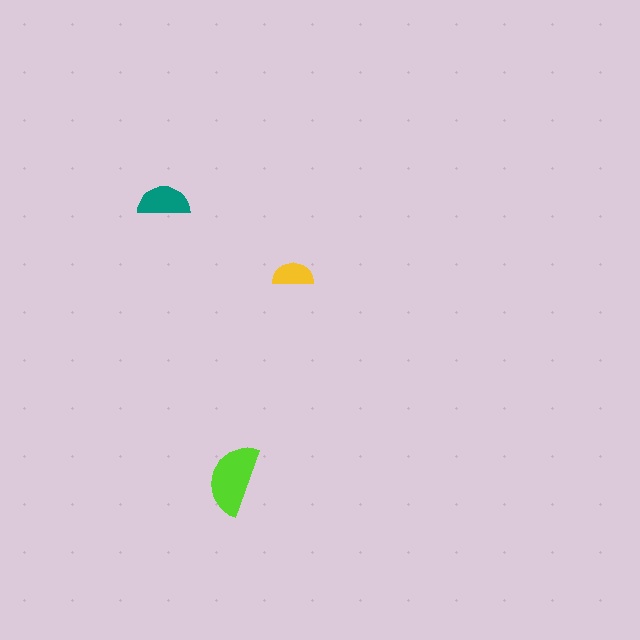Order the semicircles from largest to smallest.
the lime one, the teal one, the yellow one.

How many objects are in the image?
There are 3 objects in the image.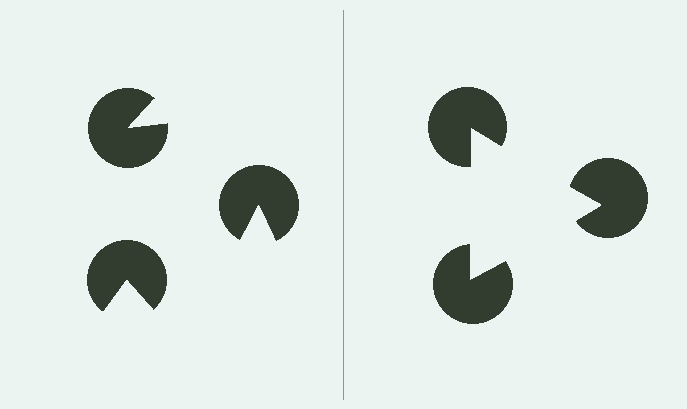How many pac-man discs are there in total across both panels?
6 — 3 on each side.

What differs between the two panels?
The pac-man discs are positioned identically on both sides; only the wedge orientations differ. On the right they align to a triangle; on the left they are misaligned.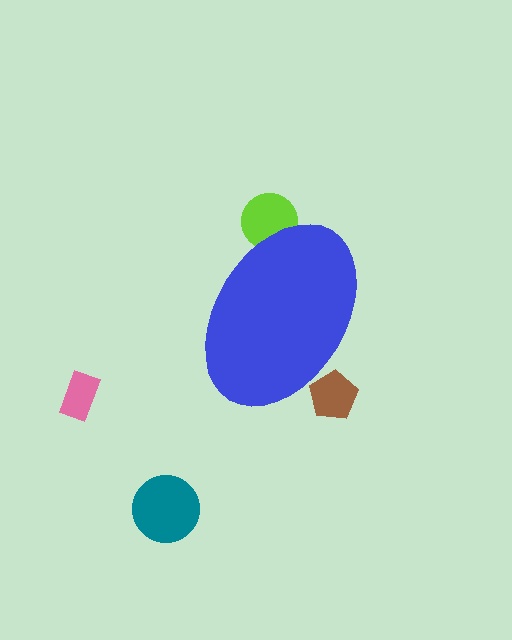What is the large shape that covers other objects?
A blue ellipse.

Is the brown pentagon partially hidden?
Yes, the brown pentagon is partially hidden behind the blue ellipse.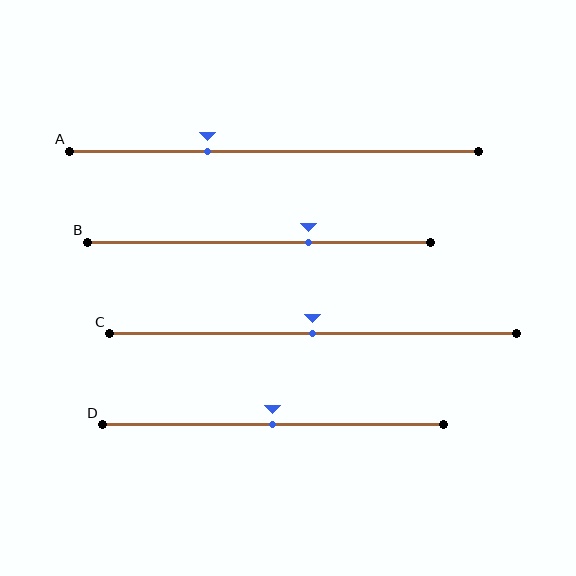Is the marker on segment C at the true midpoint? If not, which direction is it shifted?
Yes, the marker on segment C is at the true midpoint.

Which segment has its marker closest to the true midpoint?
Segment C has its marker closest to the true midpoint.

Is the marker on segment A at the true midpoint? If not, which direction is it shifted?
No, the marker on segment A is shifted to the left by about 16% of the segment length.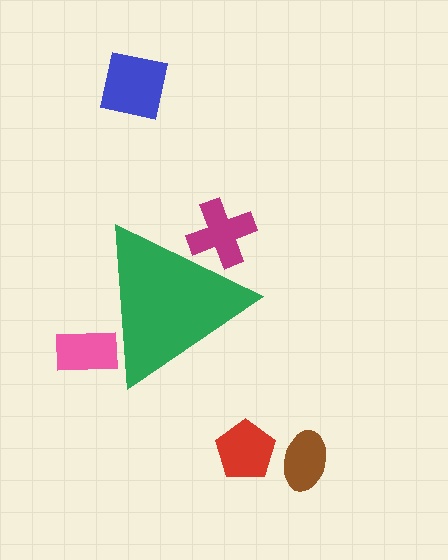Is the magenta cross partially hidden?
Yes, the magenta cross is partially hidden behind the green triangle.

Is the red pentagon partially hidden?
No, the red pentagon is fully visible.